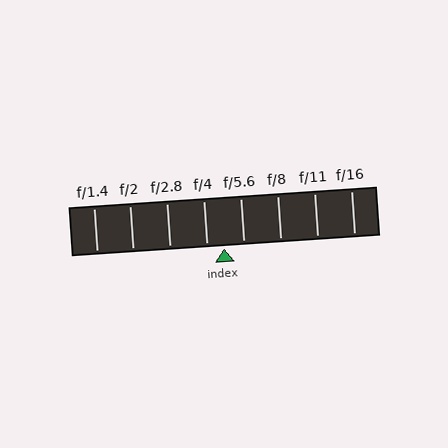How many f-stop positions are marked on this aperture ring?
There are 8 f-stop positions marked.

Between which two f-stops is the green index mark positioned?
The index mark is between f/4 and f/5.6.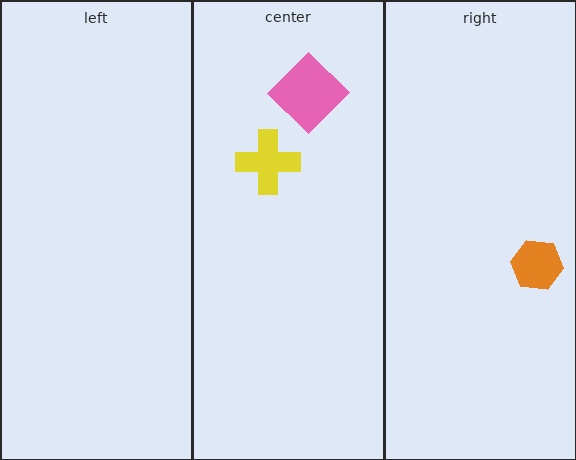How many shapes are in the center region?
2.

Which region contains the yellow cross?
The center region.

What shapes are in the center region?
The yellow cross, the pink diamond.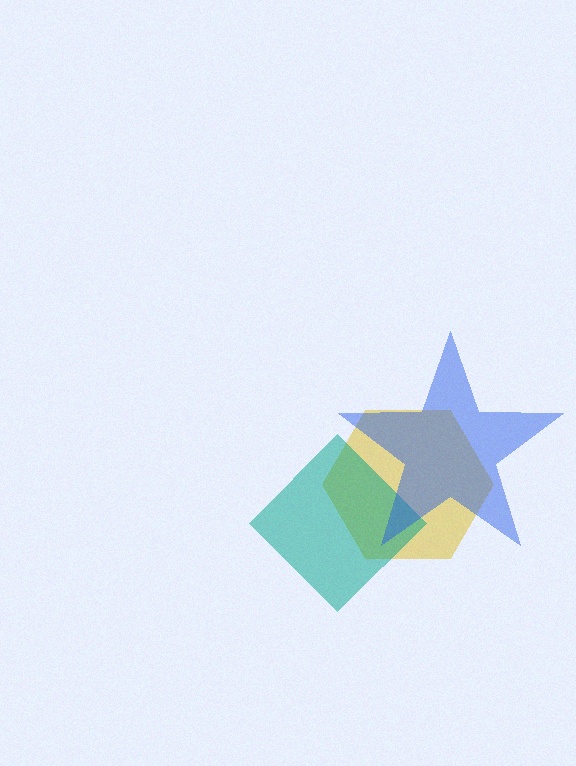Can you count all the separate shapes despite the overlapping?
Yes, there are 3 separate shapes.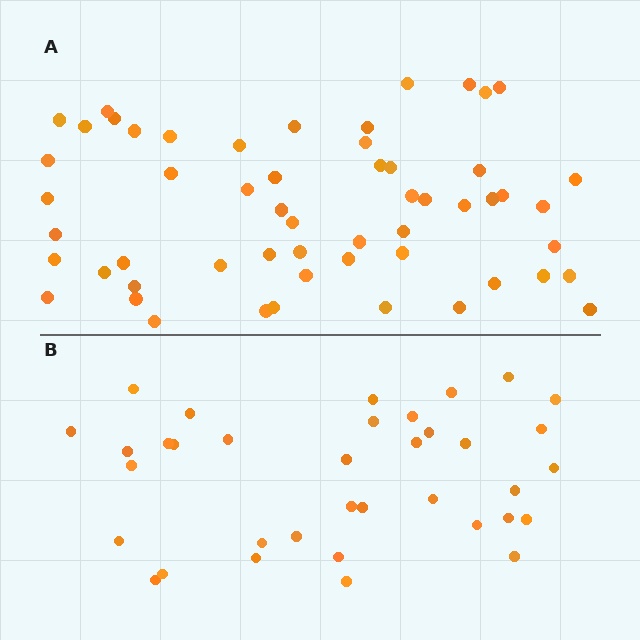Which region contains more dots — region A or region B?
Region A (the top region) has more dots.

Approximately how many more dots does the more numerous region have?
Region A has approximately 20 more dots than region B.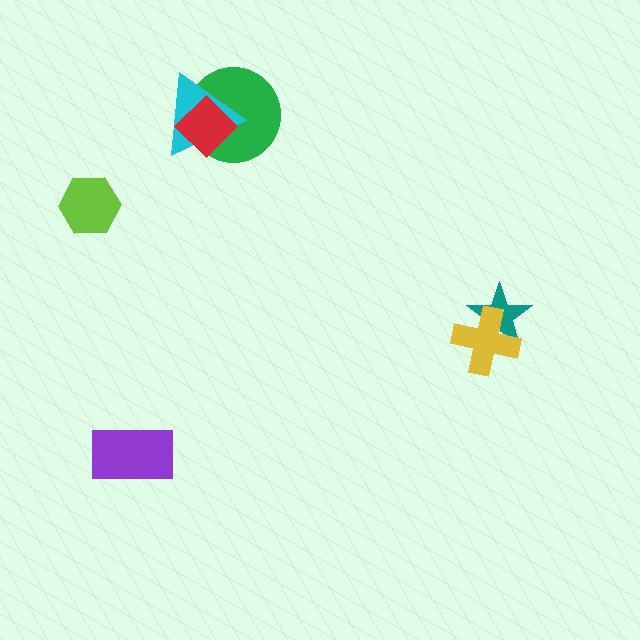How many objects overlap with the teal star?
1 object overlaps with the teal star.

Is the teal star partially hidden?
Yes, it is partially covered by another shape.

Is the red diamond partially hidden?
No, no other shape covers it.